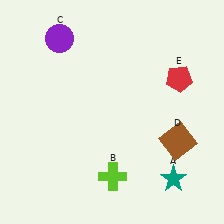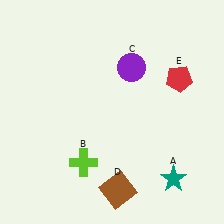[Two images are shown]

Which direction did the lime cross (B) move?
The lime cross (B) moved left.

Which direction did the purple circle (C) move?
The purple circle (C) moved right.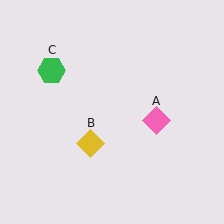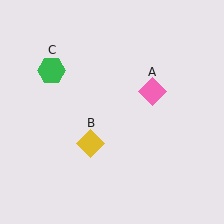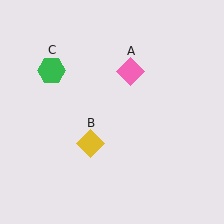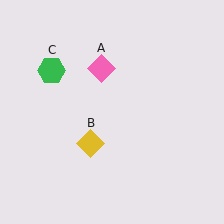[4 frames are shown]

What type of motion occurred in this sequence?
The pink diamond (object A) rotated counterclockwise around the center of the scene.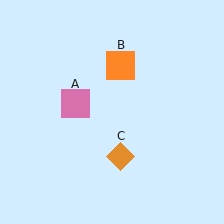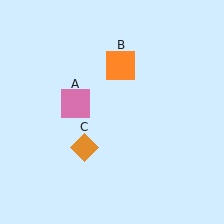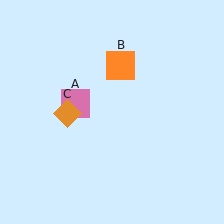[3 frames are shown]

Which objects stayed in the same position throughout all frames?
Pink square (object A) and orange square (object B) remained stationary.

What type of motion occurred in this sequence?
The orange diamond (object C) rotated clockwise around the center of the scene.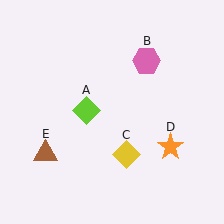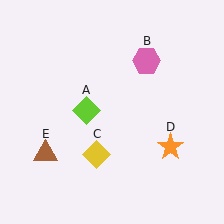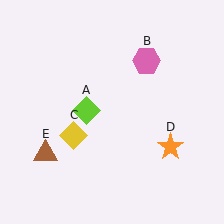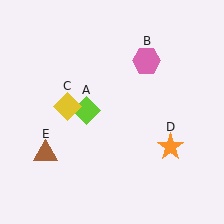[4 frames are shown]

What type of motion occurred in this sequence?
The yellow diamond (object C) rotated clockwise around the center of the scene.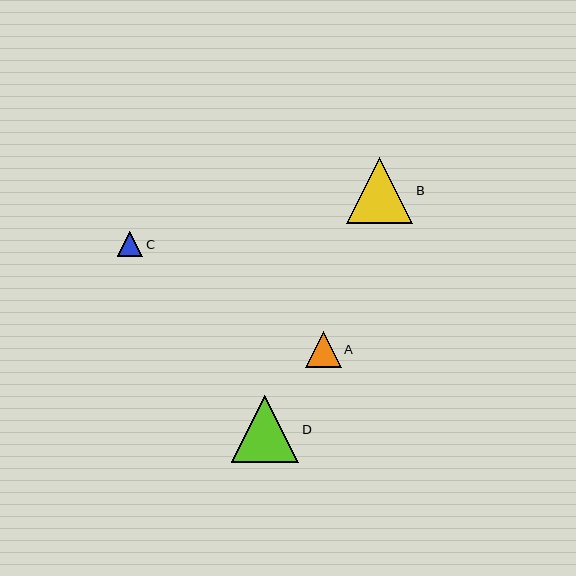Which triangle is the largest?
Triangle D is the largest with a size of approximately 67 pixels.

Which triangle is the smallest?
Triangle C is the smallest with a size of approximately 25 pixels.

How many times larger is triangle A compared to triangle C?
Triangle A is approximately 1.4 times the size of triangle C.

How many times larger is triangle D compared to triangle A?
Triangle D is approximately 1.9 times the size of triangle A.